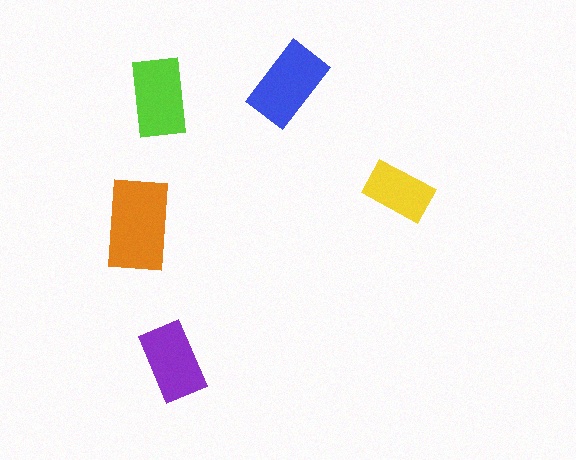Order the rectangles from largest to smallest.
the orange one, the blue one, the lime one, the purple one, the yellow one.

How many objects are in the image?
There are 5 objects in the image.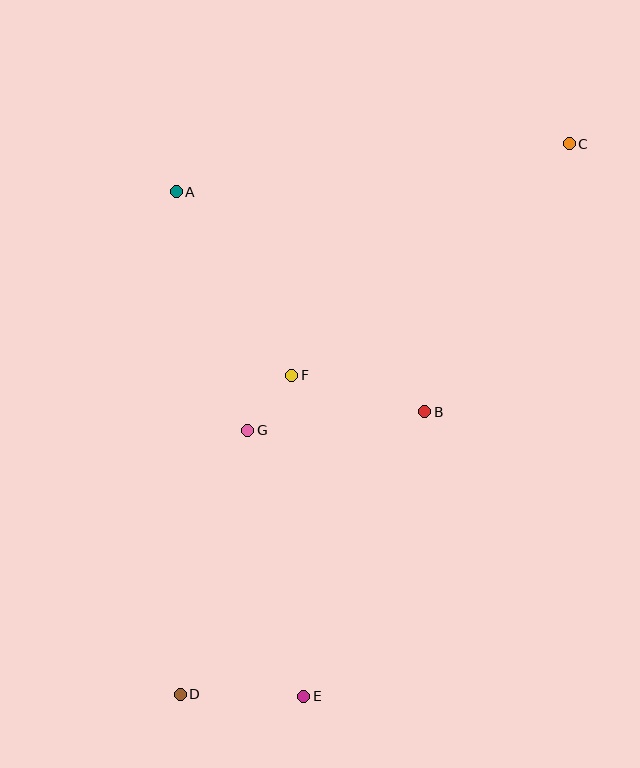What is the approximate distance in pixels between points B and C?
The distance between B and C is approximately 305 pixels.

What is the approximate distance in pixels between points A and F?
The distance between A and F is approximately 217 pixels.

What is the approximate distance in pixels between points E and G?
The distance between E and G is approximately 272 pixels.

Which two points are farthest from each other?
Points C and D are farthest from each other.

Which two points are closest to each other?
Points F and G are closest to each other.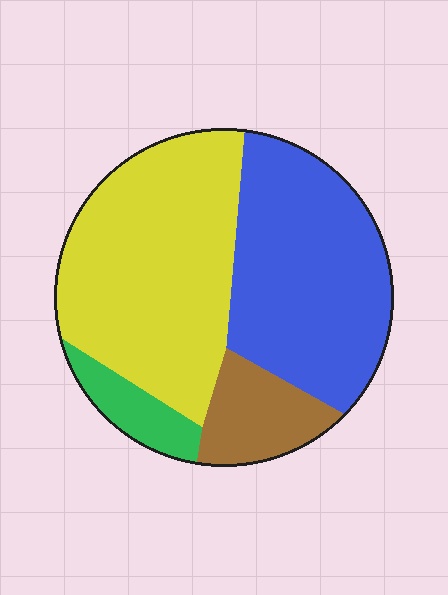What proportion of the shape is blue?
Blue takes up about three eighths (3/8) of the shape.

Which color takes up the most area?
Yellow, at roughly 45%.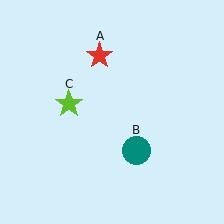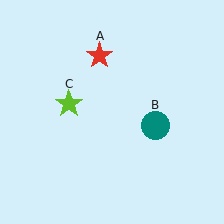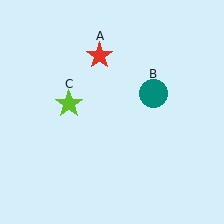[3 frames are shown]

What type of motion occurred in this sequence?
The teal circle (object B) rotated counterclockwise around the center of the scene.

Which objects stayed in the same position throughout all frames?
Red star (object A) and lime star (object C) remained stationary.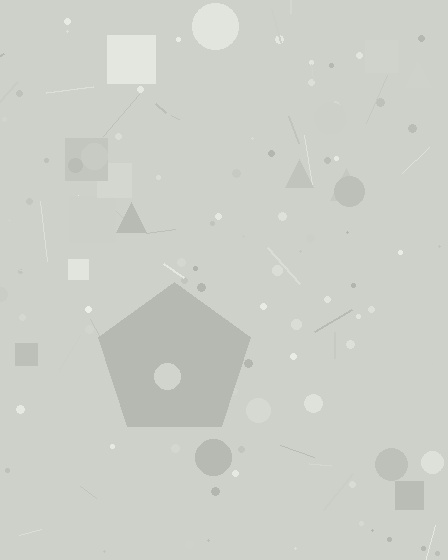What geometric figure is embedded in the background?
A pentagon is embedded in the background.